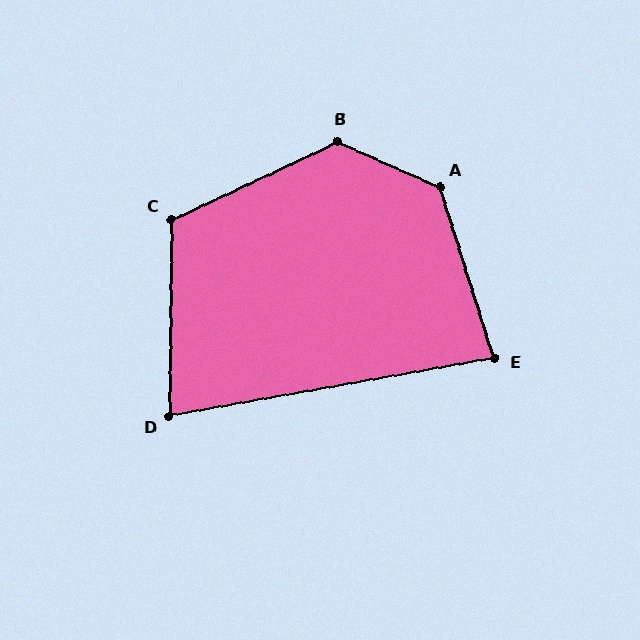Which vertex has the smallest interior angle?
D, at approximately 79 degrees.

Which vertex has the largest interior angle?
A, at approximately 132 degrees.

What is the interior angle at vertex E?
Approximately 82 degrees (acute).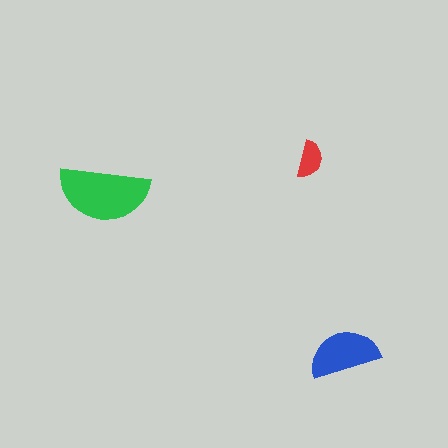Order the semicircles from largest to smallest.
the green one, the blue one, the red one.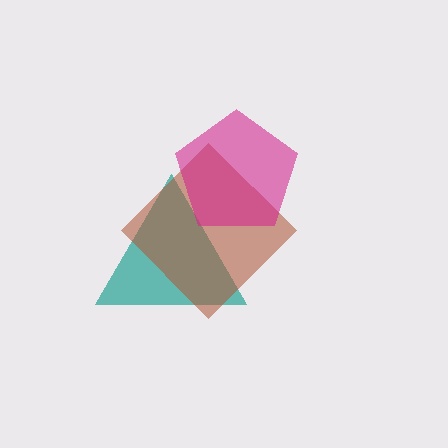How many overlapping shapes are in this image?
There are 3 overlapping shapes in the image.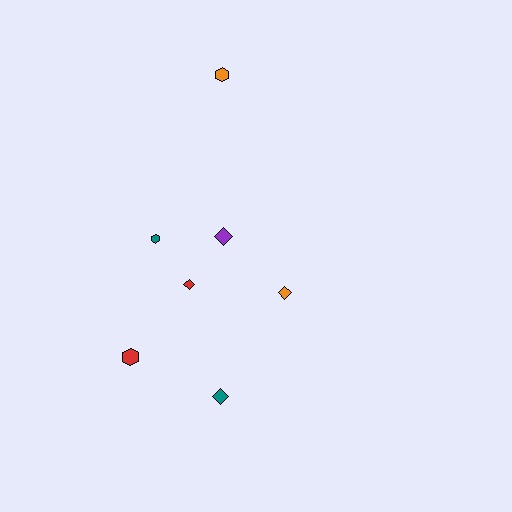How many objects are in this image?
There are 7 objects.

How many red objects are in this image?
There are 2 red objects.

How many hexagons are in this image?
There are 3 hexagons.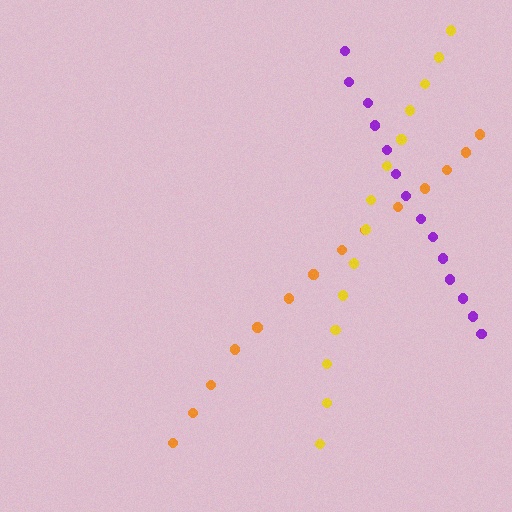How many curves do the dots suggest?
There are 3 distinct paths.